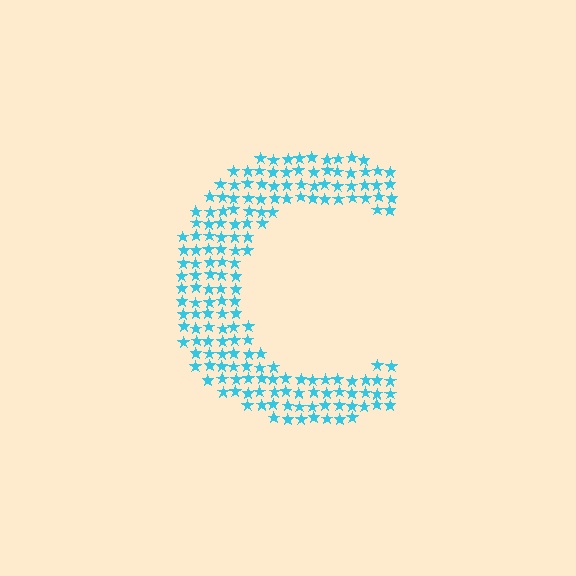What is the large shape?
The large shape is the letter C.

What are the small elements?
The small elements are stars.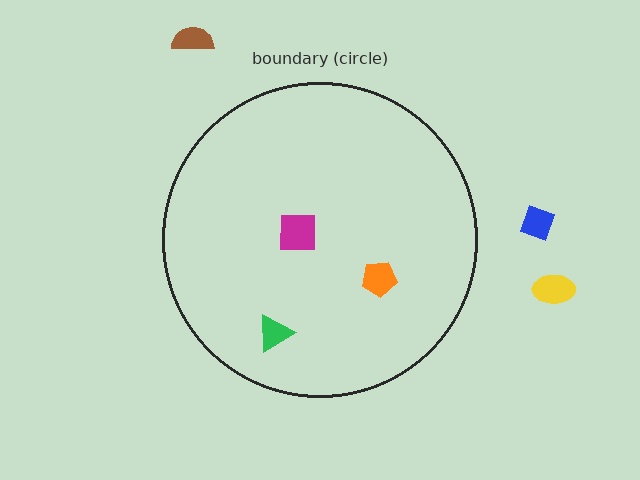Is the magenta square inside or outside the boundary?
Inside.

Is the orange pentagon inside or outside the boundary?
Inside.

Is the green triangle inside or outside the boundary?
Inside.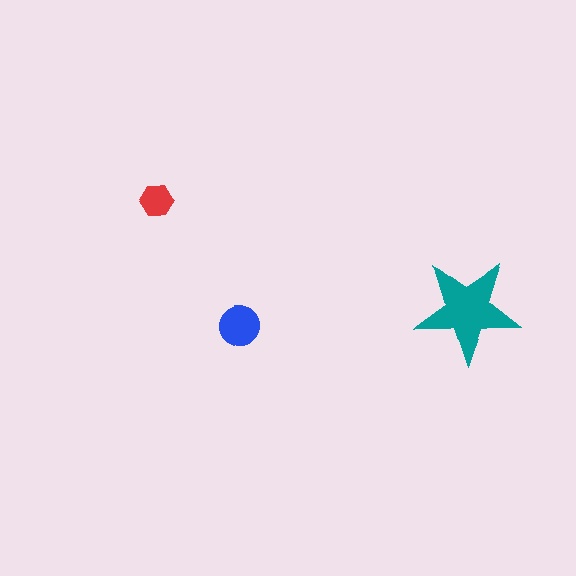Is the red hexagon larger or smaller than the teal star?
Smaller.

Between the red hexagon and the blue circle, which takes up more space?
The blue circle.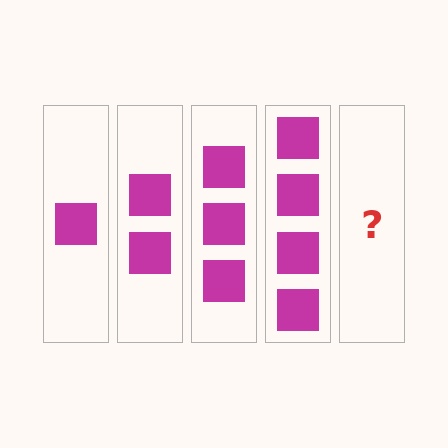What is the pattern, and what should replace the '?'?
The pattern is that each step adds one more square. The '?' should be 5 squares.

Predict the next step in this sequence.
The next step is 5 squares.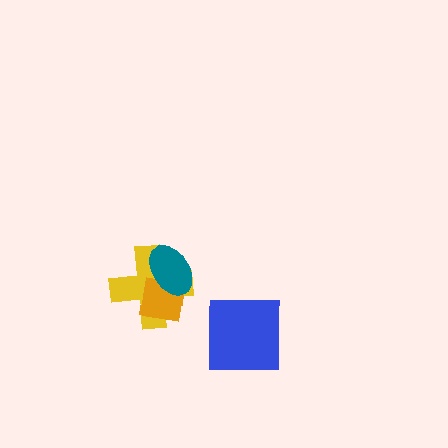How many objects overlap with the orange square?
2 objects overlap with the orange square.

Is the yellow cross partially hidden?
Yes, it is partially covered by another shape.